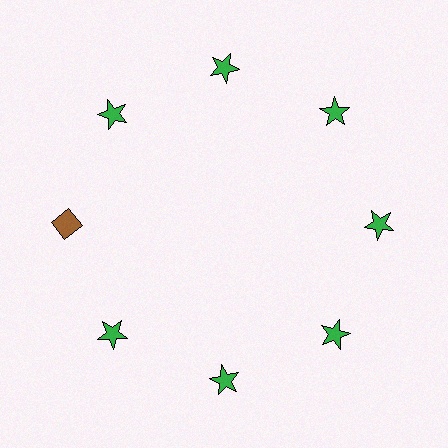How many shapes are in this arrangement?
There are 8 shapes arranged in a ring pattern.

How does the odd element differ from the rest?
It differs in both color (brown instead of green) and shape (diamond instead of star).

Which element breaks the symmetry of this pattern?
The brown diamond at roughly the 9 o'clock position breaks the symmetry. All other shapes are green stars.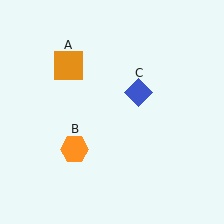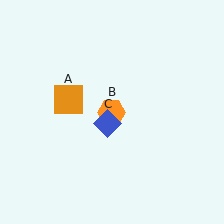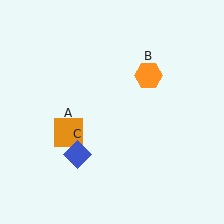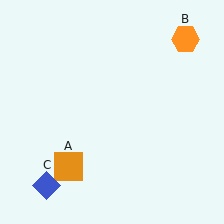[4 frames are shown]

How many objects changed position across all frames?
3 objects changed position: orange square (object A), orange hexagon (object B), blue diamond (object C).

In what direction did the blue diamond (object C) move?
The blue diamond (object C) moved down and to the left.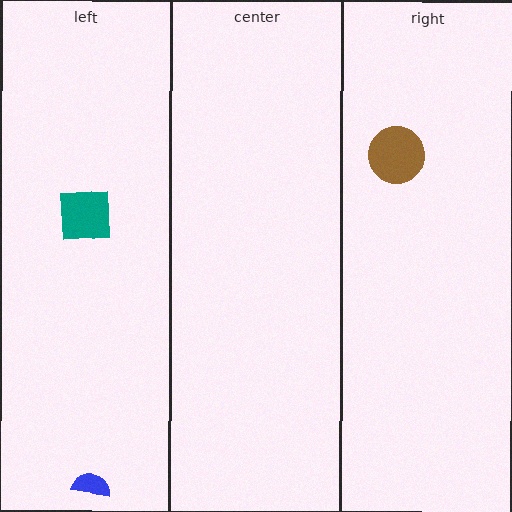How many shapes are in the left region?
2.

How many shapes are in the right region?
1.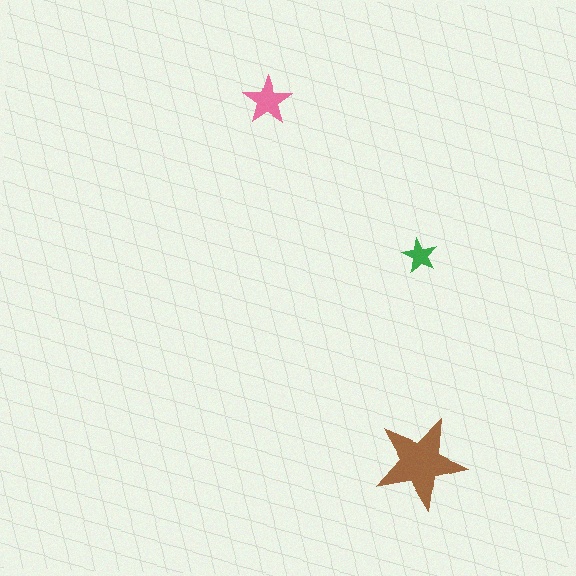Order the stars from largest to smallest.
the brown one, the pink one, the green one.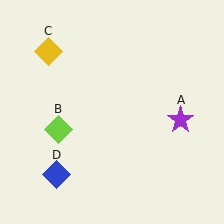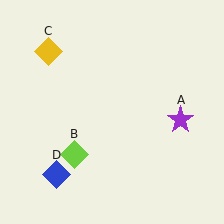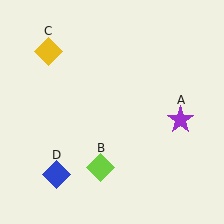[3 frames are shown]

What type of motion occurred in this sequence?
The lime diamond (object B) rotated counterclockwise around the center of the scene.